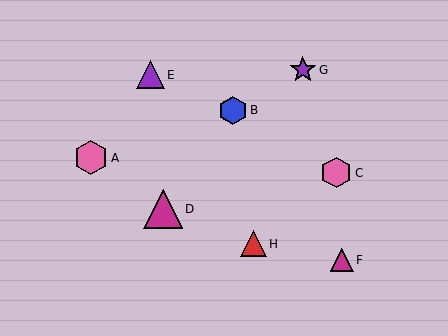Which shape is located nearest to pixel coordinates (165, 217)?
The magenta triangle (labeled D) at (163, 209) is nearest to that location.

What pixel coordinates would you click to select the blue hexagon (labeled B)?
Click at (233, 110) to select the blue hexagon B.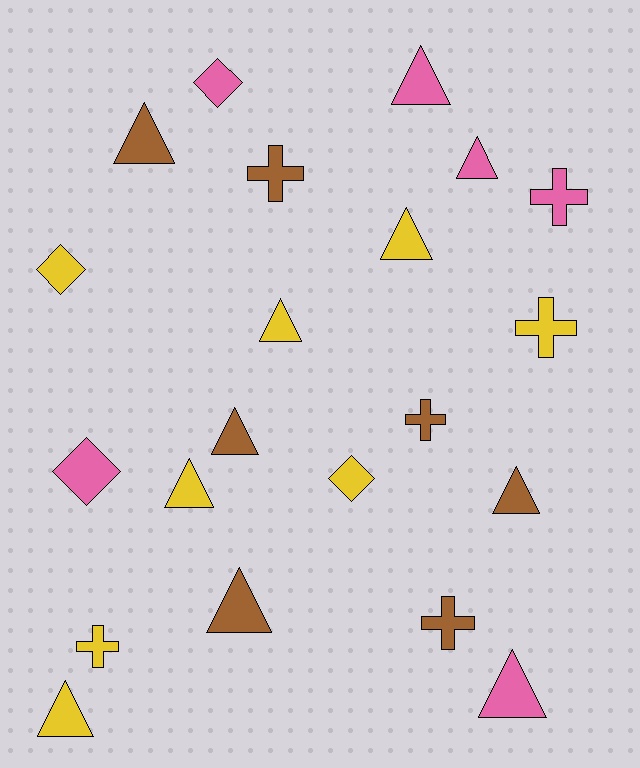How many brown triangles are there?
There are 4 brown triangles.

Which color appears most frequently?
Yellow, with 8 objects.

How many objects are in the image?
There are 21 objects.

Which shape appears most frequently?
Triangle, with 11 objects.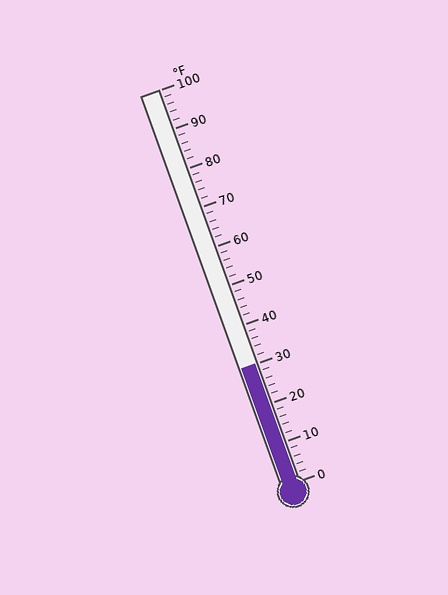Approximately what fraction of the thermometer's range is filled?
The thermometer is filled to approximately 30% of its range.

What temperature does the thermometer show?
The thermometer shows approximately 30°F.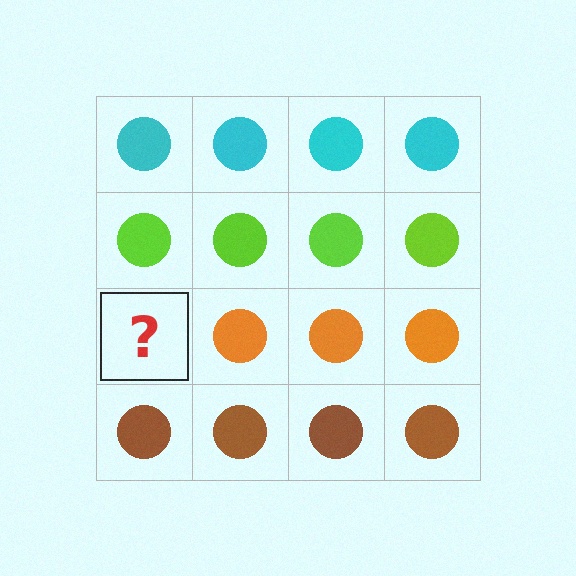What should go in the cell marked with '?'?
The missing cell should contain an orange circle.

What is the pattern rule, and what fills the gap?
The rule is that each row has a consistent color. The gap should be filled with an orange circle.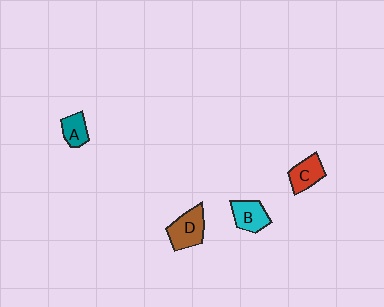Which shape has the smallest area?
Shape A (teal).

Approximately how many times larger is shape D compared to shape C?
Approximately 1.3 times.